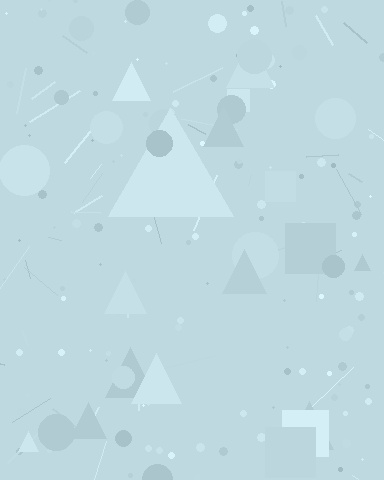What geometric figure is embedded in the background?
A triangle is embedded in the background.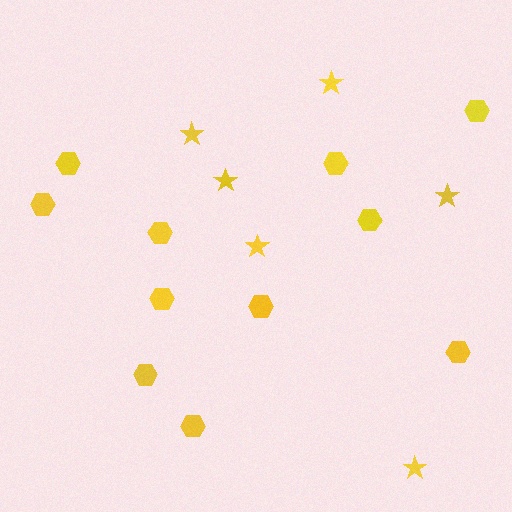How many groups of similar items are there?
There are 2 groups: one group of hexagons (11) and one group of stars (6).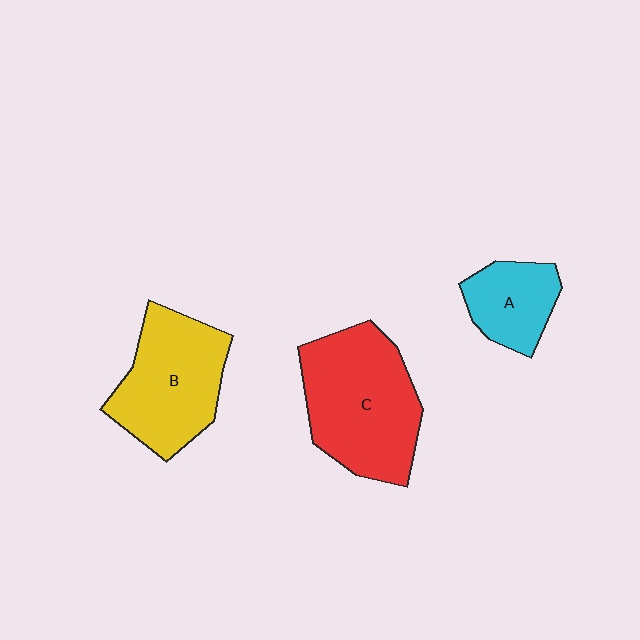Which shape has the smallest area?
Shape A (cyan).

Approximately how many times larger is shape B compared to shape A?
Approximately 1.8 times.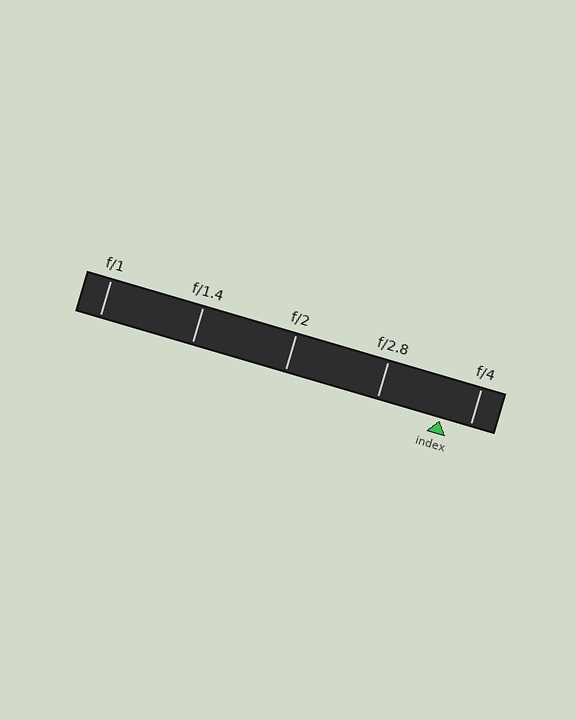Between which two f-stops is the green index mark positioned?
The index mark is between f/2.8 and f/4.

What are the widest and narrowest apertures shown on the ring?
The widest aperture shown is f/1 and the narrowest is f/4.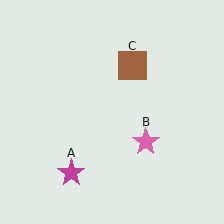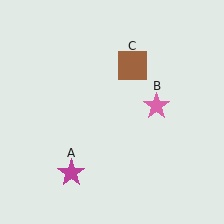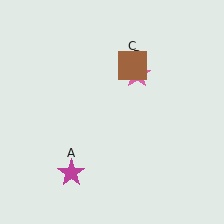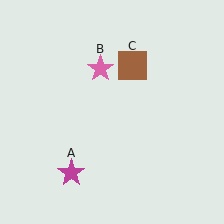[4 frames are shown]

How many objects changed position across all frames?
1 object changed position: pink star (object B).